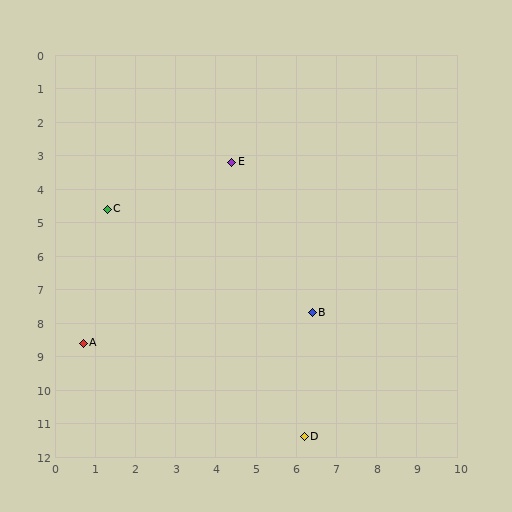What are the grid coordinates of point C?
Point C is at approximately (1.3, 4.6).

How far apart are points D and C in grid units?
Points D and C are about 8.4 grid units apart.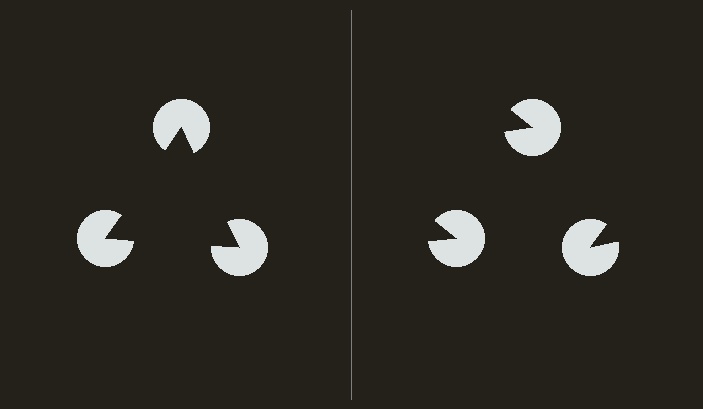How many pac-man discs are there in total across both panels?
6 — 3 on each side.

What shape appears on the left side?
An illusory triangle.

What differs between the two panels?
The pac-man discs are positioned identically on both sides; only the wedge orientations differ. On the left they align to a triangle; on the right they are misaligned.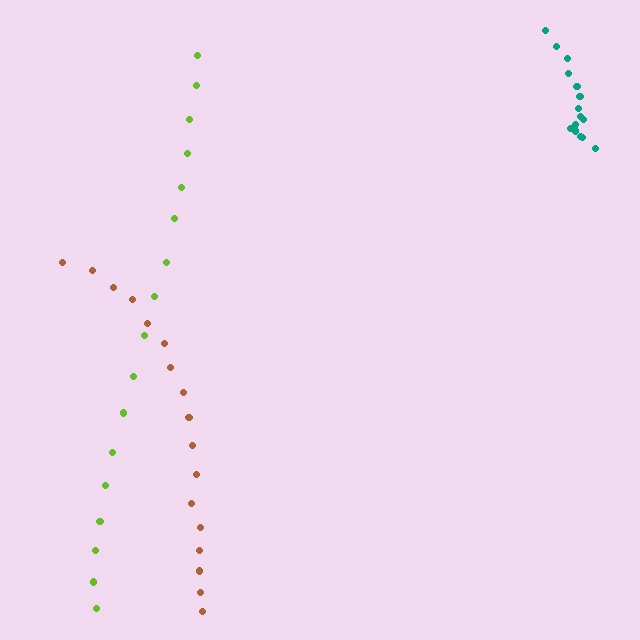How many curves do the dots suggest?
There are 3 distinct paths.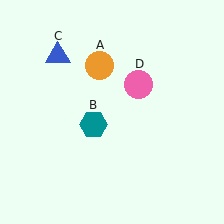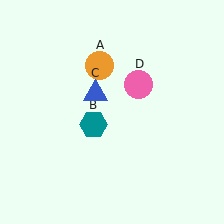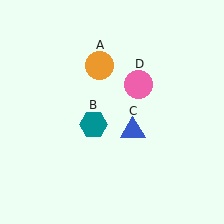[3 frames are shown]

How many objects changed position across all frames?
1 object changed position: blue triangle (object C).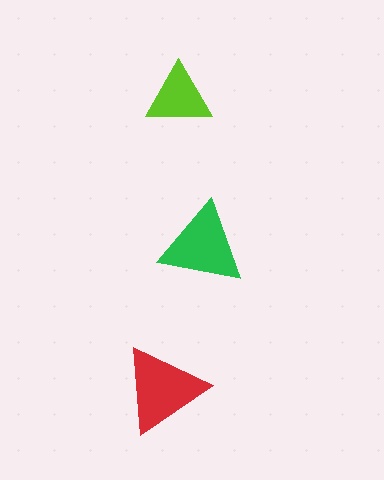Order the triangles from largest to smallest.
the red one, the green one, the lime one.